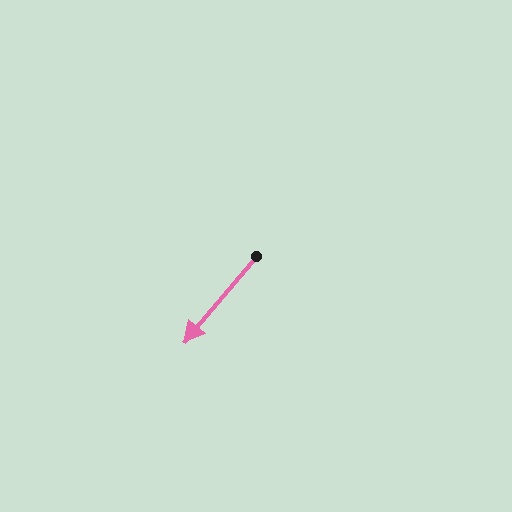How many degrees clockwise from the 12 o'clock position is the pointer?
Approximately 220 degrees.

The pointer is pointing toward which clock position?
Roughly 7 o'clock.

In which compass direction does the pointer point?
Southwest.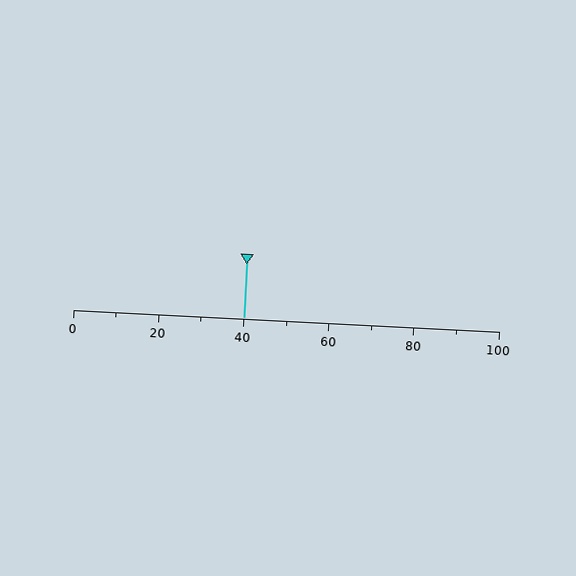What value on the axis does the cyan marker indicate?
The marker indicates approximately 40.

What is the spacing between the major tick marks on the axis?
The major ticks are spaced 20 apart.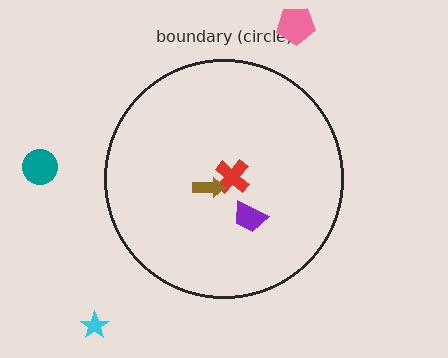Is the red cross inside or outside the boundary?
Inside.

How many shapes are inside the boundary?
3 inside, 3 outside.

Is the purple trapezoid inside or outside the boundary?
Inside.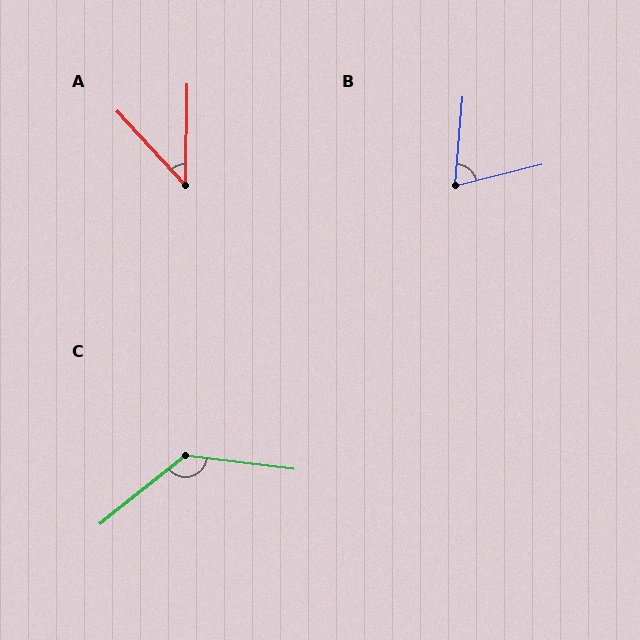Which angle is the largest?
C, at approximately 134 degrees.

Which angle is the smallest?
A, at approximately 44 degrees.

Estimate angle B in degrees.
Approximately 71 degrees.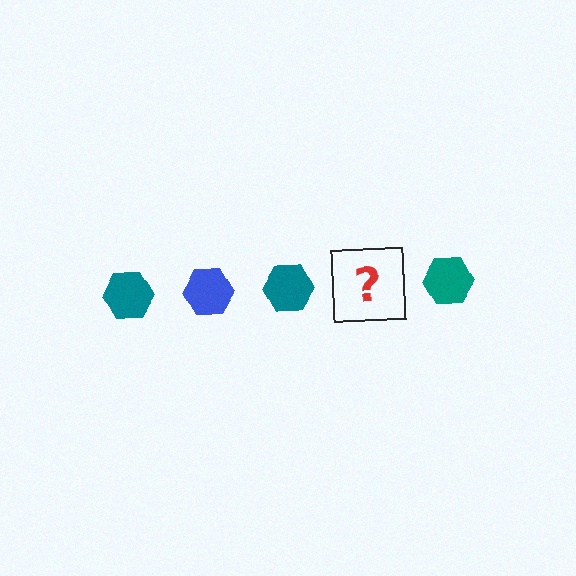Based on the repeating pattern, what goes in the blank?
The blank should be a blue hexagon.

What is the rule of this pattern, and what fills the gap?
The rule is that the pattern cycles through teal, blue hexagons. The gap should be filled with a blue hexagon.